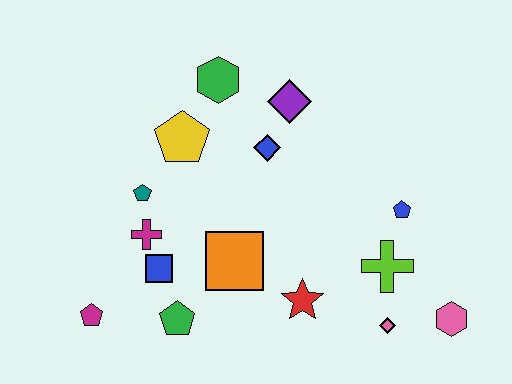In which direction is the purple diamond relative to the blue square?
The purple diamond is above the blue square.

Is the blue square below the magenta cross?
Yes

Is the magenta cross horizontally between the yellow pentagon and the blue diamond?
No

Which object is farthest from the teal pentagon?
The pink hexagon is farthest from the teal pentagon.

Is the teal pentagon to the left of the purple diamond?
Yes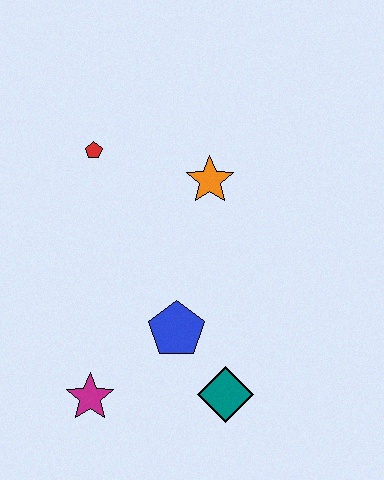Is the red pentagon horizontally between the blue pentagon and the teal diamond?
No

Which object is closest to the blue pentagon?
The teal diamond is closest to the blue pentagon.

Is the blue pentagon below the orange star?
Yes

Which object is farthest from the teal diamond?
The red pentagon is farthest from the teal diamond.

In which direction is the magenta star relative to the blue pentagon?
The magenta star is to the left of the blue pentagon.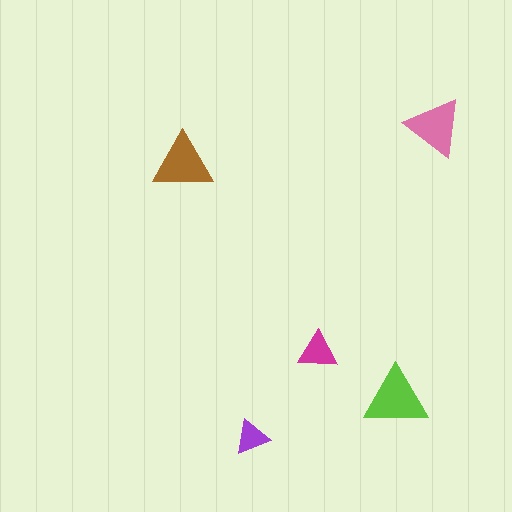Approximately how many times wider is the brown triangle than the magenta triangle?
About 1.5 times wider.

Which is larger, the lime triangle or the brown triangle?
The lime one.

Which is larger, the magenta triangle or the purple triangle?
The magenta one.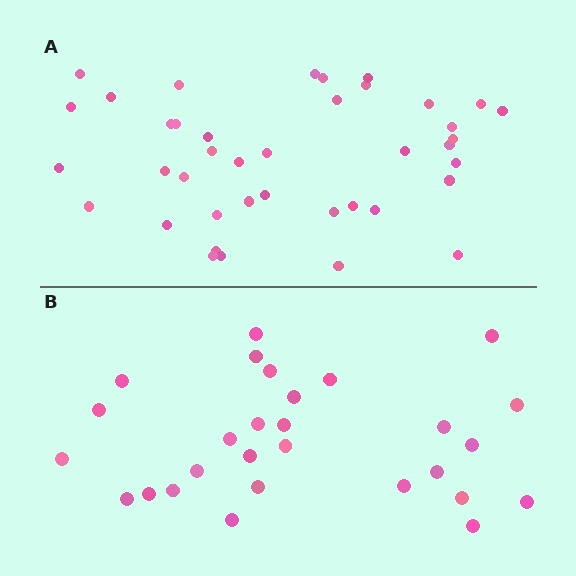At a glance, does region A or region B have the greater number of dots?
Region A (the top region) has more dots.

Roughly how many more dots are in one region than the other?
Region A has roughly 12 or so more dots than region B.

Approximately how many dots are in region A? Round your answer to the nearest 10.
About 40 dots.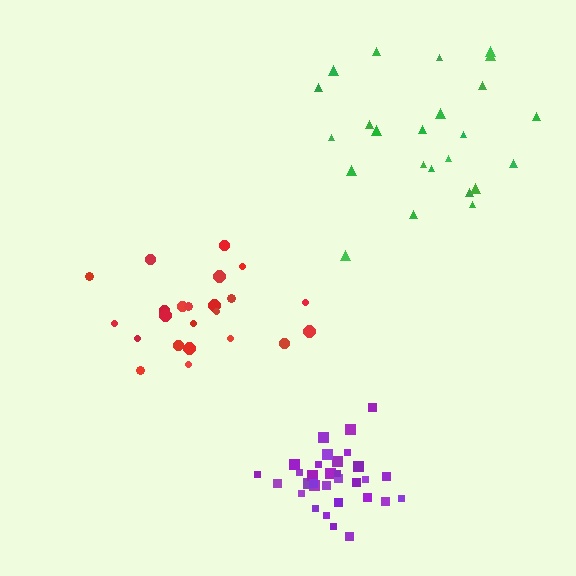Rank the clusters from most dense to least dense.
purple, red, green.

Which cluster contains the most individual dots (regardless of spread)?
Purple (33).